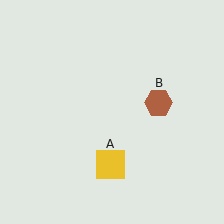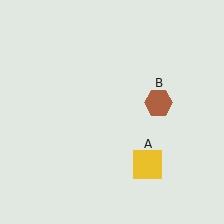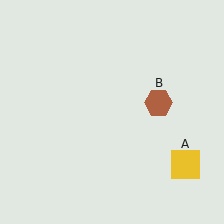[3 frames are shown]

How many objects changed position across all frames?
1 object changed position: yellow square (object A).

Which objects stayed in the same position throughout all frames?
Brown hexagon (object B) remained stationary.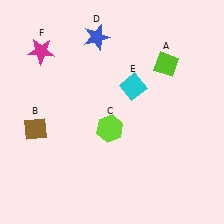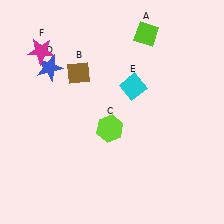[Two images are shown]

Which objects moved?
The objects that moved are: the lime diamond (A), the brown diamond (B), the blue star (D).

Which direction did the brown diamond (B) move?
The brown diamond (B) moved up.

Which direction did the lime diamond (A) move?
The lime diamond (A) moved up.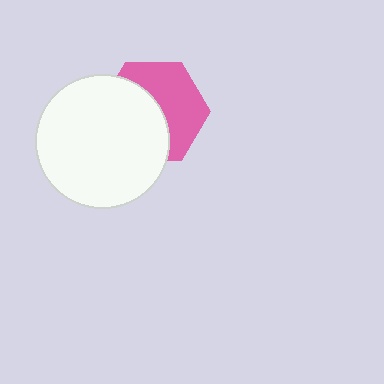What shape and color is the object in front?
The object in front is a white circle.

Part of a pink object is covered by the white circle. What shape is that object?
It is a hexagon.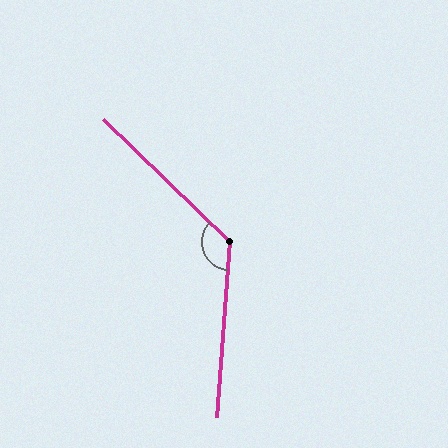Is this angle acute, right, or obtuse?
It is obtuse.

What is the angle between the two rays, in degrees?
Approximately 130 degrees.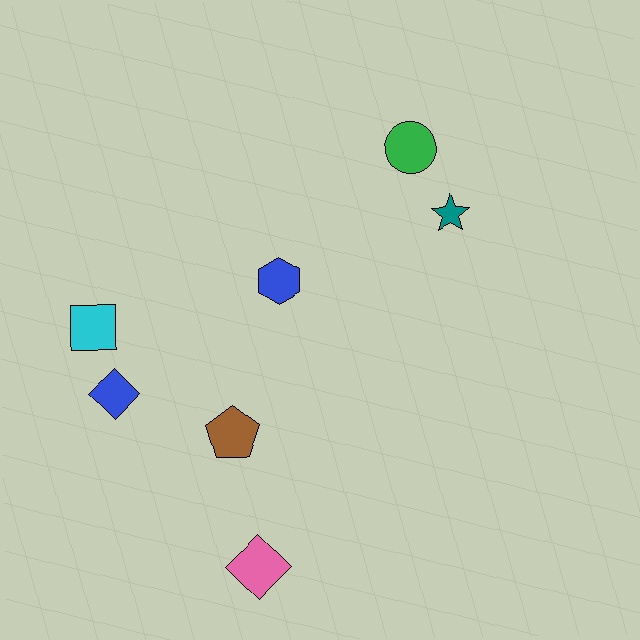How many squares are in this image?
There is 1 square.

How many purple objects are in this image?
There are no purple objects.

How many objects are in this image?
There are 7 objects.